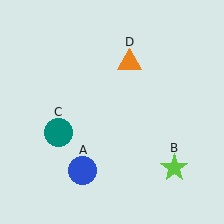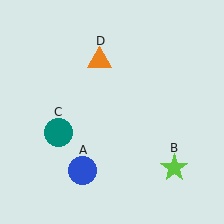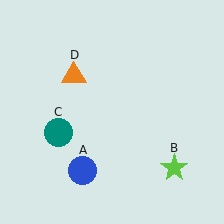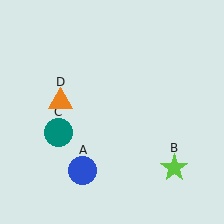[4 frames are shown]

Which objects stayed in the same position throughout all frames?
Blue circle (object A) and lime star (object B) and teal circle (object C) remained stationary.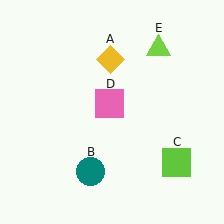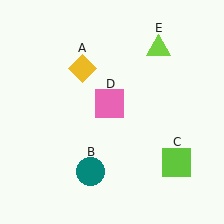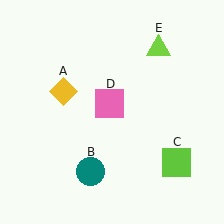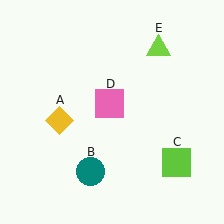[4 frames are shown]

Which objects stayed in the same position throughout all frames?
Teal circle (object B) and lime square (object C) and pink square (object D) and lime triangle (object E) remained stationary.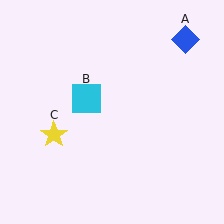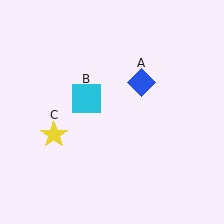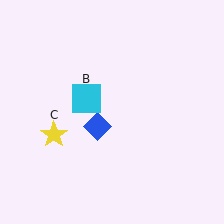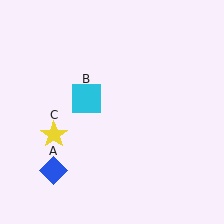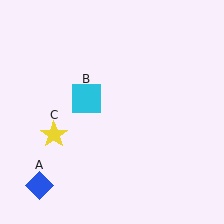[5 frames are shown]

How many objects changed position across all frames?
1 object changed position: blue diamond (object A).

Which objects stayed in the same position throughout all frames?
Cyan square (object B) and yellow star (object C) remained stationary.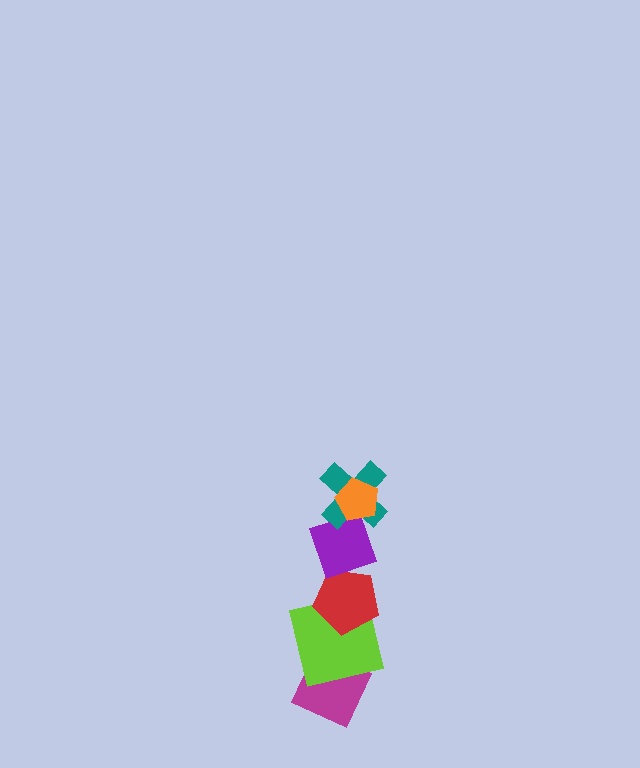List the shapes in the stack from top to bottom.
From top to bottom: the orange pentagon, the teal cross, the purple diamond, the red pentagon, the lime square, the magenta diamond.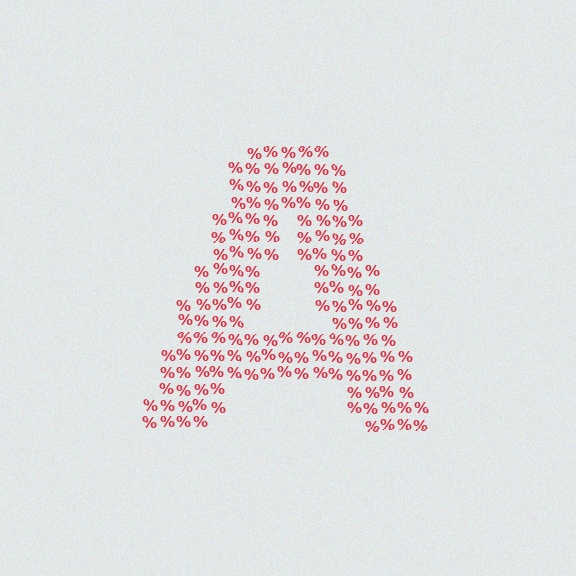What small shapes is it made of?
It is made of small percent signs.